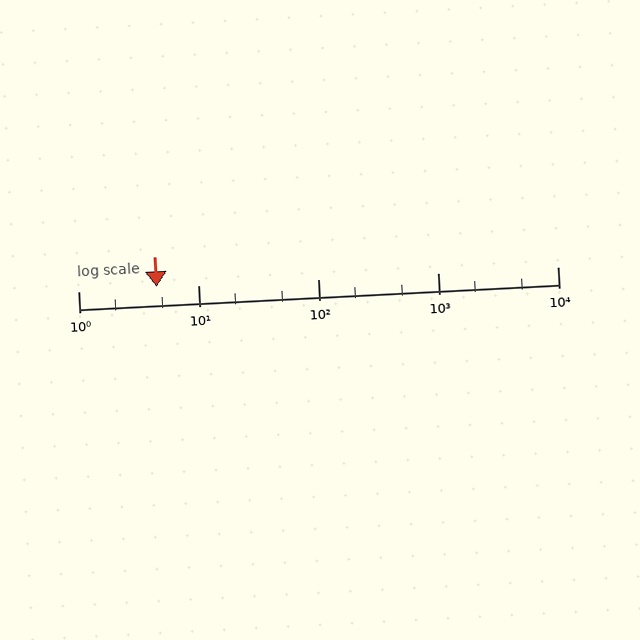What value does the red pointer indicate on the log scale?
The pointer indicates approximately 4.5.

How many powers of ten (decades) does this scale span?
The scale spans 4 decades, from 1 to 10000.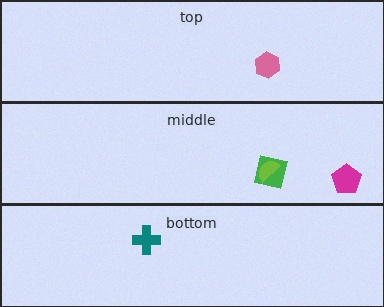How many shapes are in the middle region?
3.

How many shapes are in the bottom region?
1.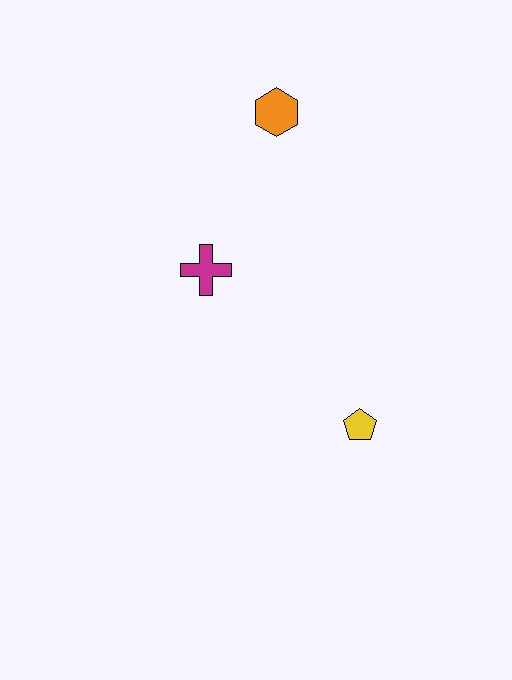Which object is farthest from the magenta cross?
The yellow pentagon is farthest from the magenta cross.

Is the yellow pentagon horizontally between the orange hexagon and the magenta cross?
No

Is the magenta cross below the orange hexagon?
Yes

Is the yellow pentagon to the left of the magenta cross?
No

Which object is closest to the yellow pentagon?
The magenta cross is closest to the yellow pentagon.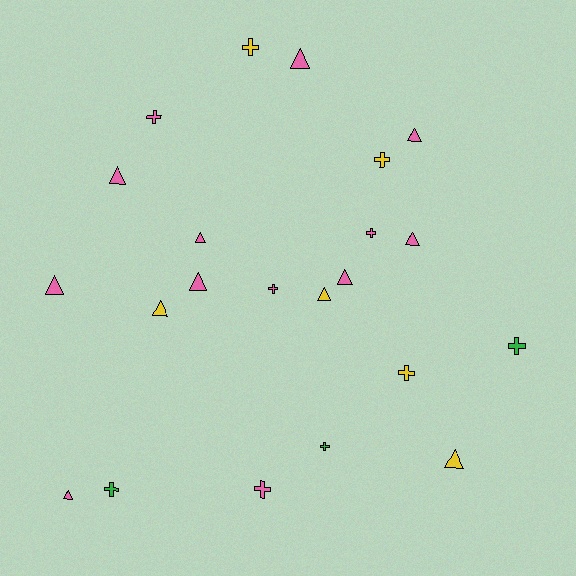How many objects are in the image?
There are 22 objects.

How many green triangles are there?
There are no green triangles.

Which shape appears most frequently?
Triangle, with 12 objects.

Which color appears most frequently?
Pink, with 13 objects.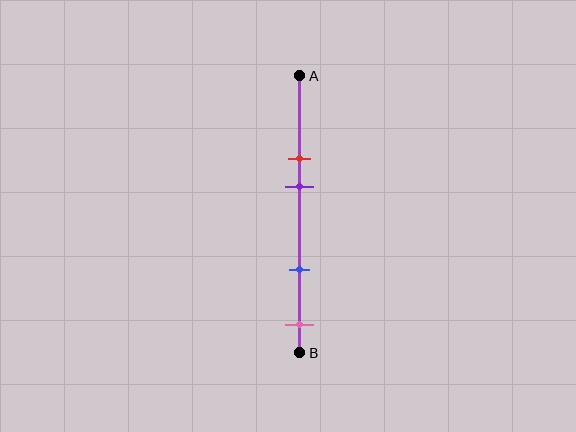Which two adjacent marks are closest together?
The red and purple marks are the closest adjacent pair.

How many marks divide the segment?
There are 4 marks dividing the segment.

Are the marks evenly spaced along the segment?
No, the marks are not evenly spaced.